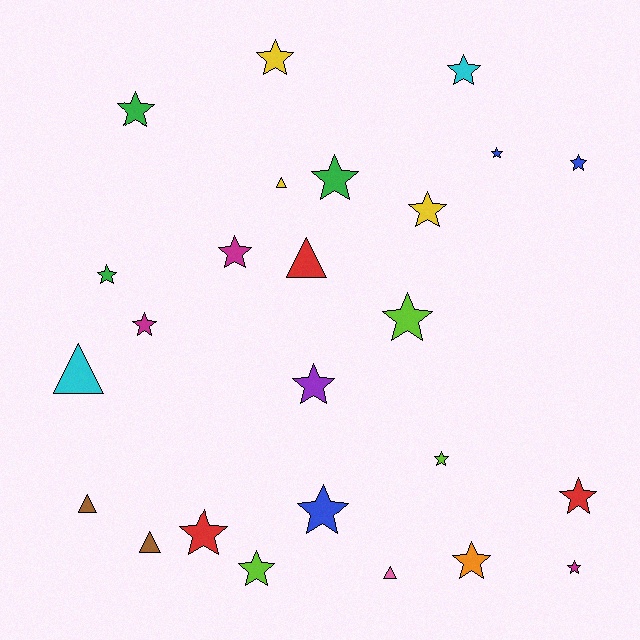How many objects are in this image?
There are 25 objects.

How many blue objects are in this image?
There are 3 blue objects.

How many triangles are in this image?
There are 6 triangles.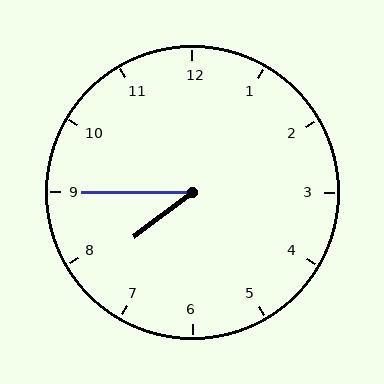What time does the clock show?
7:45.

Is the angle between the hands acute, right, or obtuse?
It is acute.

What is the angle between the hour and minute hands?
Approximately 38 degrees.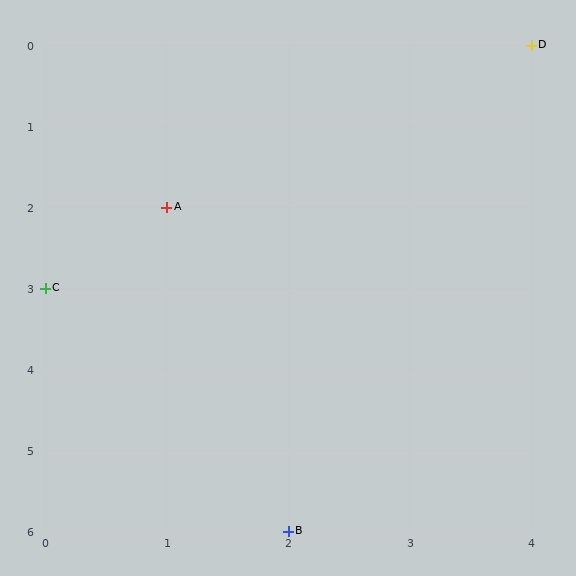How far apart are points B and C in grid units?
Points B and C are 2 columns and 3 rows apart (about 3.6 grid units diagonally).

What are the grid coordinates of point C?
Point C is at grid coordinates (0, 3).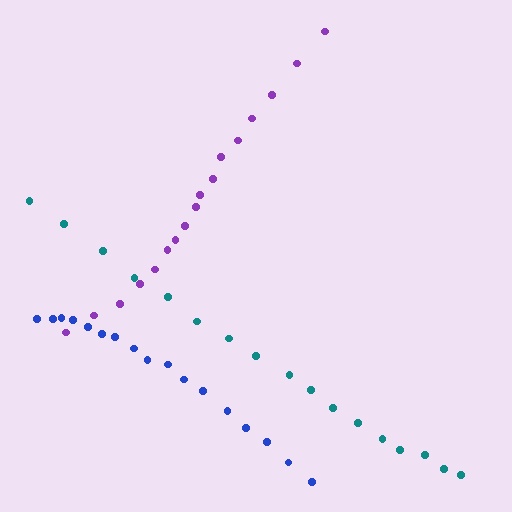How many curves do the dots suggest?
There are 3 distinct paths.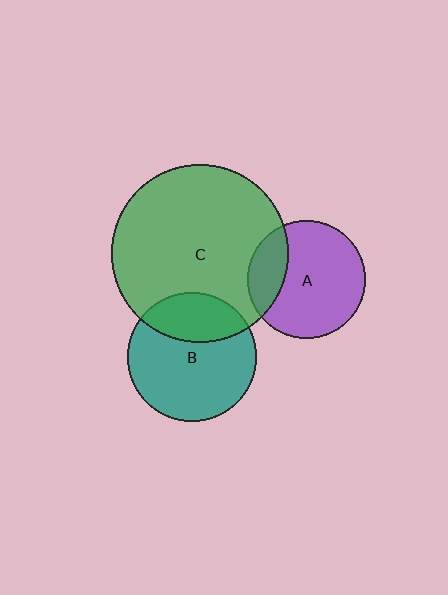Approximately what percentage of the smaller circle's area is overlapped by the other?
Approximately 30%.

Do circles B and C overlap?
Yes.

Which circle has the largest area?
Circle C (green).